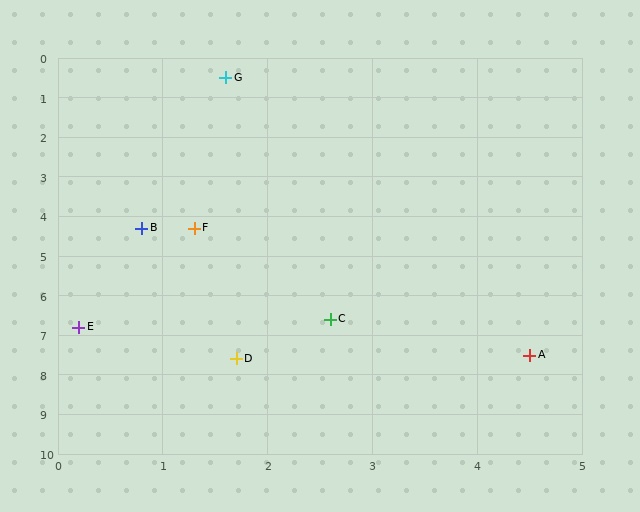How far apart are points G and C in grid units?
Points G and C are about 6.2 grid units apart.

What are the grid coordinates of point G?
Point G is at approximately (1.6, 0.5).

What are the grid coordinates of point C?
Point C is at approximately (2.6, 6.6).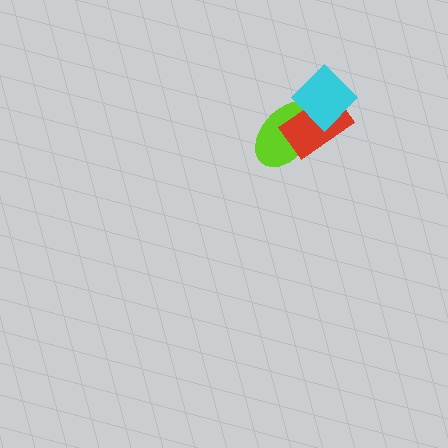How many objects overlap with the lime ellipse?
2 objects overlap with the lime ellipse.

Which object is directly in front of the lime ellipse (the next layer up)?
The red rectangle is directly in front of the lime ellipse.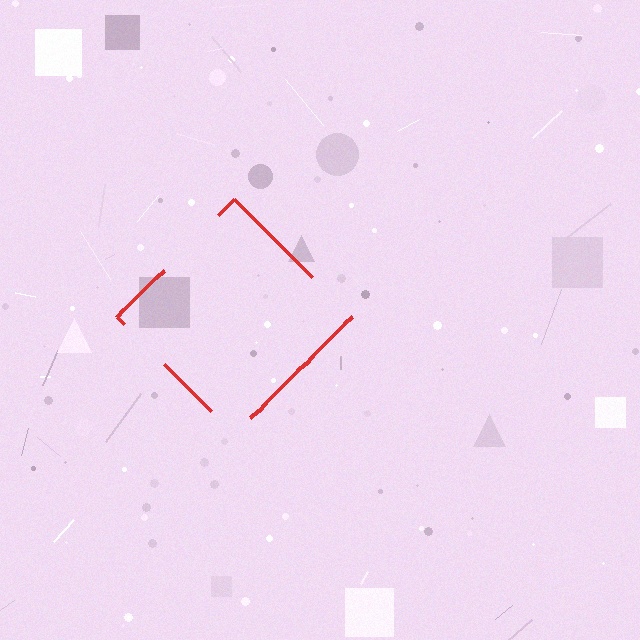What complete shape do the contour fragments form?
The contour fragments form a diamond.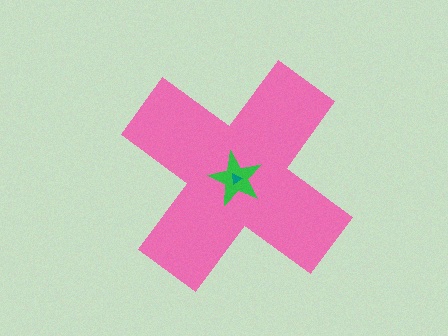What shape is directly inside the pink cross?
The green star.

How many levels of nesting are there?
3.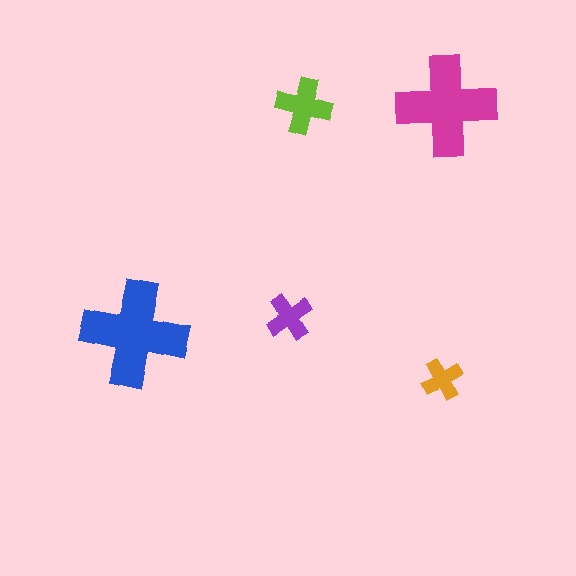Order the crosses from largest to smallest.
the blue one, the magenta one, the lime one, the purple one, the orange one.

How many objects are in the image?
There are 5 objects in the image.